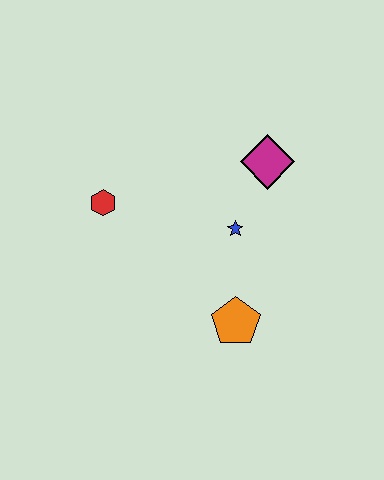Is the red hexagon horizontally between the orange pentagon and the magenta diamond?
No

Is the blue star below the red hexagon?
Yes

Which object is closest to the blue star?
The magenta diamond is closest to the blue star.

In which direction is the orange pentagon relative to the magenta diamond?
The orange pentagon is below the magenta diamond.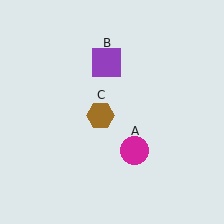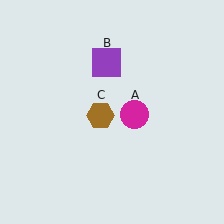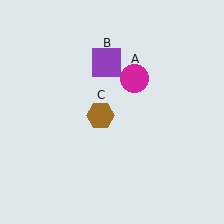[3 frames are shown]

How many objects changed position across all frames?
1 object changed position: magenta circle (object A).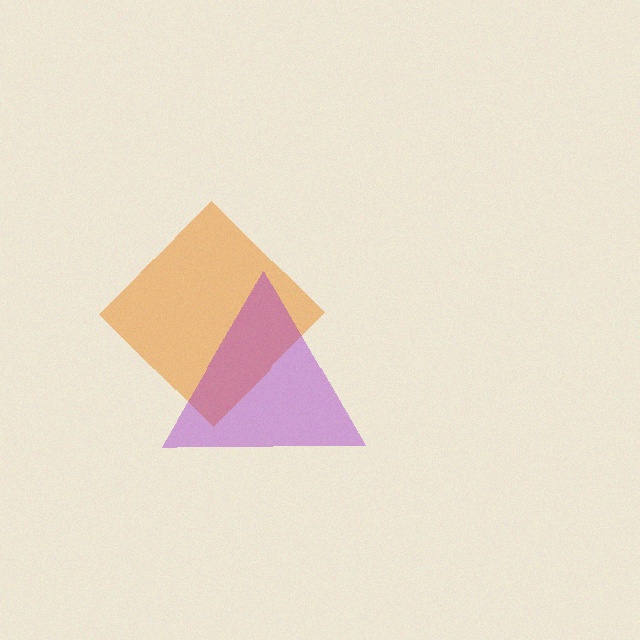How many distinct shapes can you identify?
There are 2 distinct shapes: an orange diamond, a purple triangle.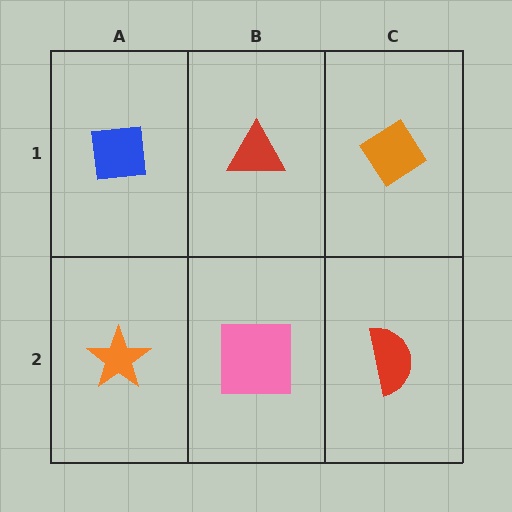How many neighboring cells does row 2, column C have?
2.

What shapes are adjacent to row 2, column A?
A blue square (row 1, column A), a pink square (row 2, column B).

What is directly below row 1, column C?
A red semicircle.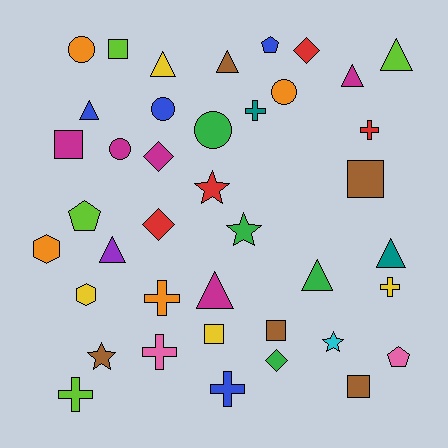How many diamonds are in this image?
There are 4 diamonds.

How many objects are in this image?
There are 40 objects.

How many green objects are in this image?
There are 4 green objects.